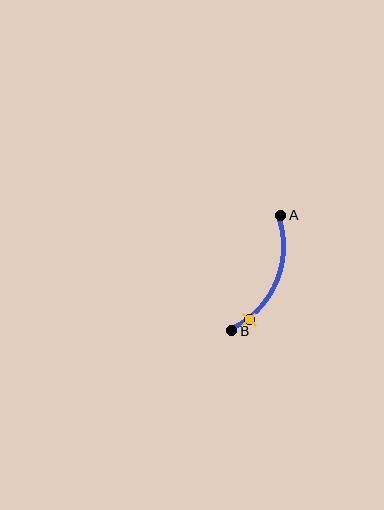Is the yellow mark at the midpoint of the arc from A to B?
No. The yellow mark lies on the arc but is closer to endpoint B. The arc midpoint would be at the point on the curve equidistant along the arc from both A and B.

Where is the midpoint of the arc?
The arc midpoint is the point on the curve farthest from the straight line joining A and B. It sits to the right of that line.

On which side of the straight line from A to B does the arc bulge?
The arc bulges to the right of the straight line connecting A and B.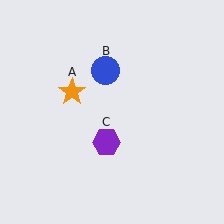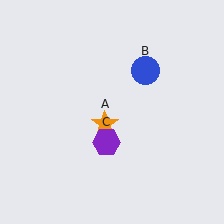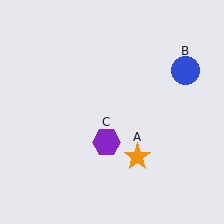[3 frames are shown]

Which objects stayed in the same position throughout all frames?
Purple hexagon (object C) remained stationary.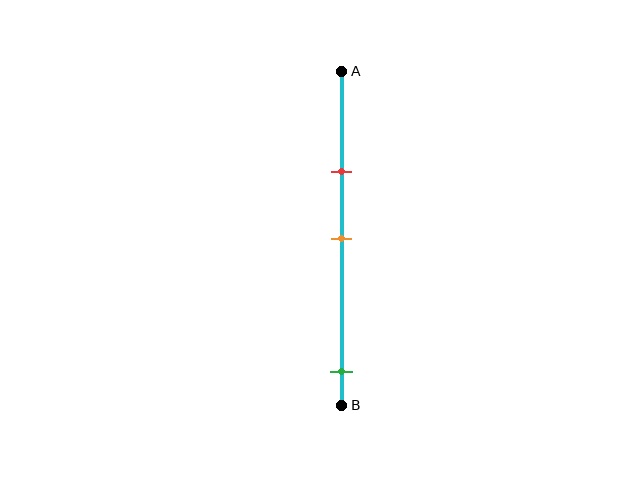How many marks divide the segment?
There are 3 marks dividing the segment.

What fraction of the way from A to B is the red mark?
The red mark is approximately 30% (0.3) of the way from A to B.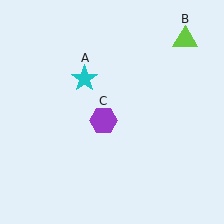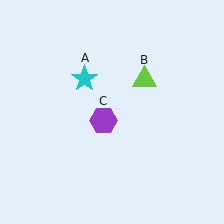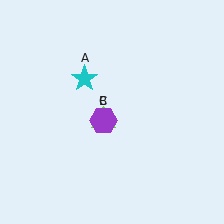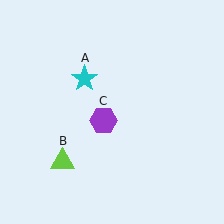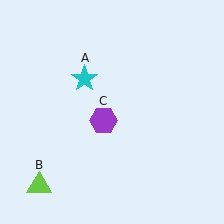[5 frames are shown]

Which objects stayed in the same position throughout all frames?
Cyan star (object A) and purple hexagon (object C) remained stationary.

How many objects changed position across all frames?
1 object changed position: lime triangle (object B).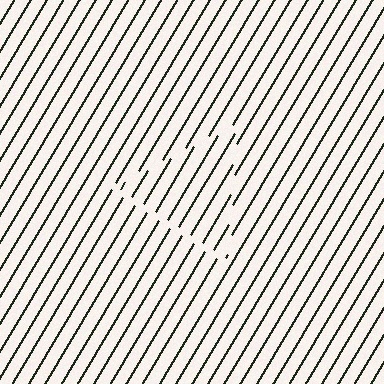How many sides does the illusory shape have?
3 sides — the line-ends trace a triangle.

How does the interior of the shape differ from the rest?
The interior of the shape contains the same grating, shifted by half a period — the contour is defined by the phase discontinuity where line-ends from the inner and outer gratings abut.